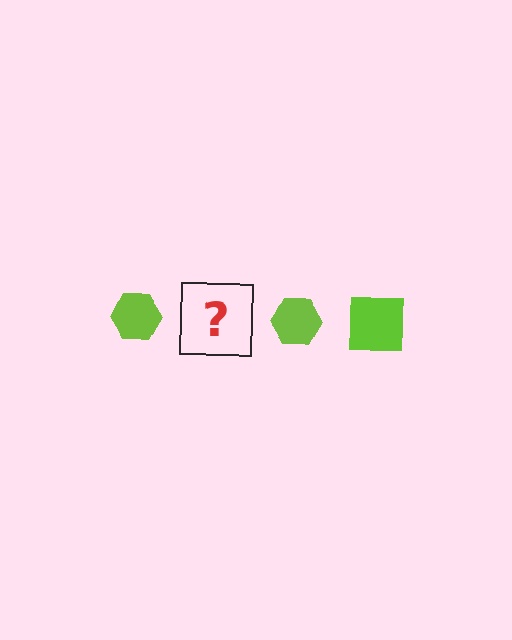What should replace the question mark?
The question mark should be replaced with a lime square.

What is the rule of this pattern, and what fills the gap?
The rule is that the pattern cycles through hexagon, square shapes in lime. The gap should be filled with a lime square.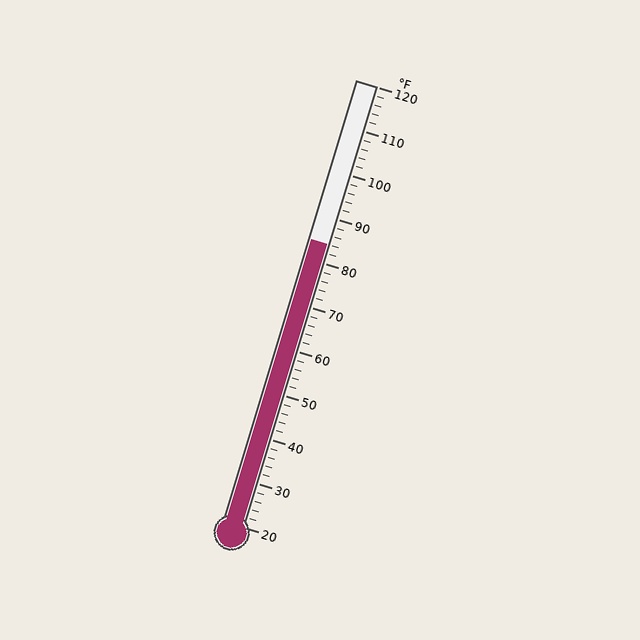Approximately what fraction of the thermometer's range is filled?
The thermometer is filled to approximately 65% of its range.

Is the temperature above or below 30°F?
The temperature is above 30°F.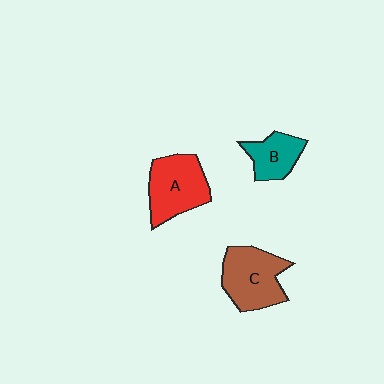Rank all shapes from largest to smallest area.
From largest to smallest: C (brown), A (red), B (teal).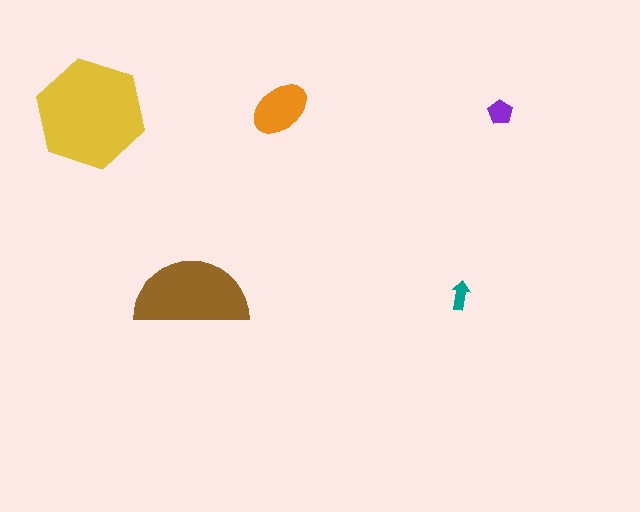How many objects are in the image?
There are 5 objects in the image.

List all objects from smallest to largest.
The teal arrow, the purple pentagon, the orange ellipse, the brown semicircle, the yellow hexagon.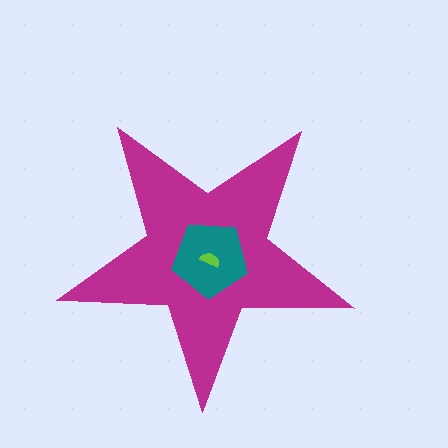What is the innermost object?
The lime semicircle.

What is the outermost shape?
The magenta star.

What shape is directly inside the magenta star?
The teal pentagon.